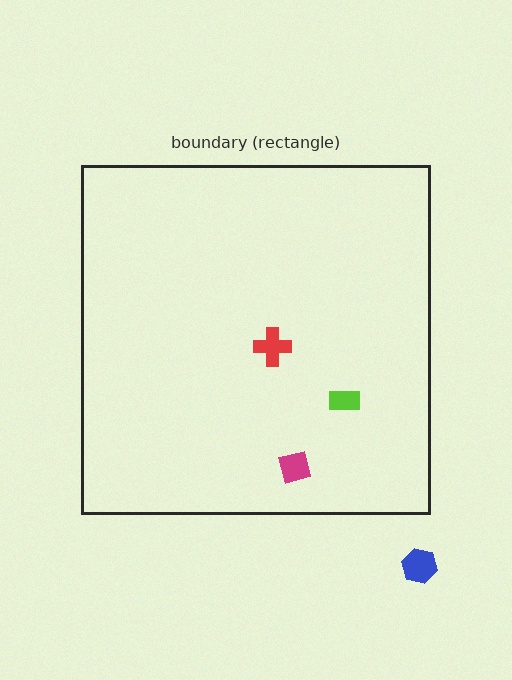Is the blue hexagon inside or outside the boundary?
Outside.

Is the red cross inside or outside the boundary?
Inside.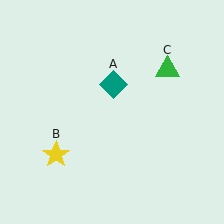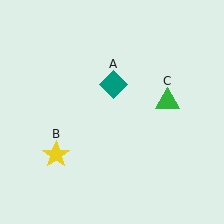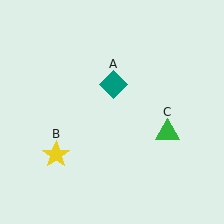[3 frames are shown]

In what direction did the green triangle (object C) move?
The green triangle (object C) moved down.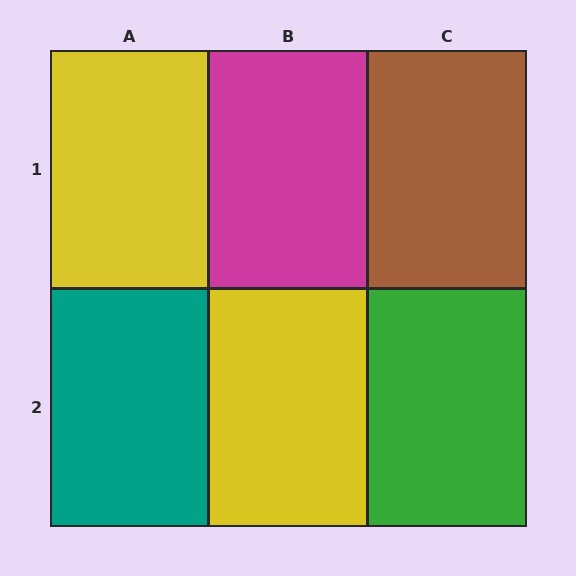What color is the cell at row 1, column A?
Yellow.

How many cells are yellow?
2 cells are yellow.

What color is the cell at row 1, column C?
Brown.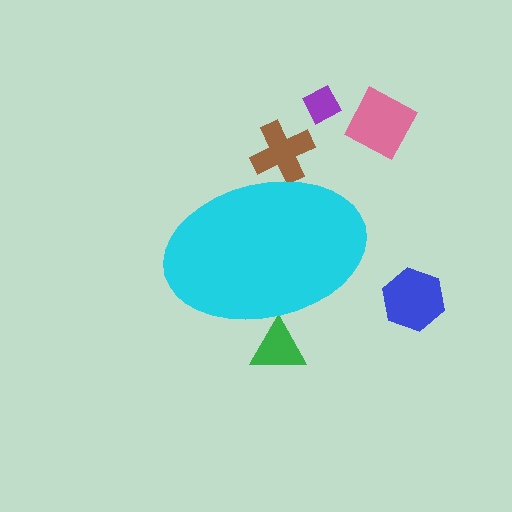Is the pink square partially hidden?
No, the pink square is fully visible.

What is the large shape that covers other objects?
A cyan ellipse.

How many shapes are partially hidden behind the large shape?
2 shapes are partially hidden.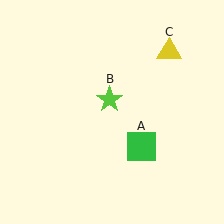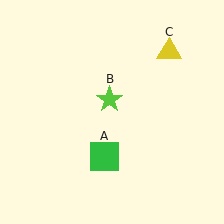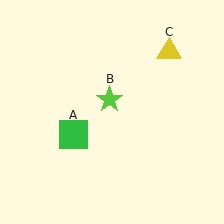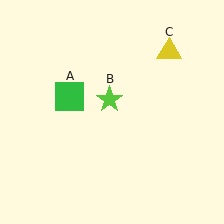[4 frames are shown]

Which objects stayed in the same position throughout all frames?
Lime star (object B) and yellow triangle (object C) remained stationary.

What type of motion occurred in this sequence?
The green square (object A) rotated clockwise around the center of the scene.